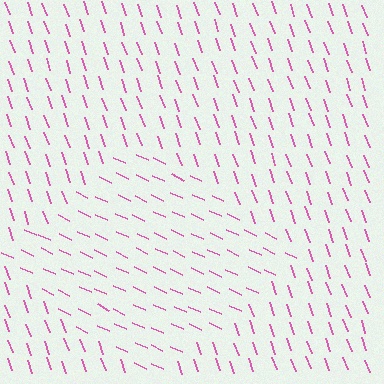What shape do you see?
I see a diamond.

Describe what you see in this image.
The image is filled with small pink line segments. A diamond region in the image has lines oriented differently from the surrounding lines, creating a visible texture boundary.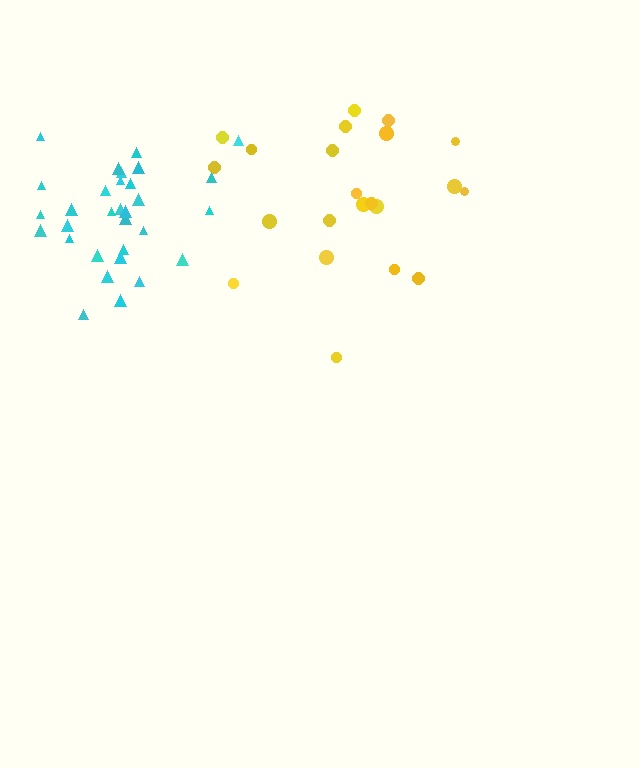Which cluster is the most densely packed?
Cyan.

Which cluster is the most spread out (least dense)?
Yellow.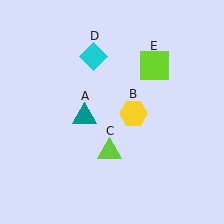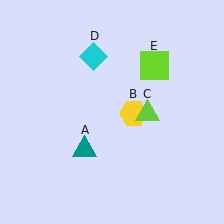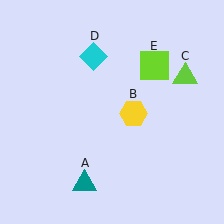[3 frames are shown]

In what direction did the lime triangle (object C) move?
The lime triangle (object C) moved up and to the right.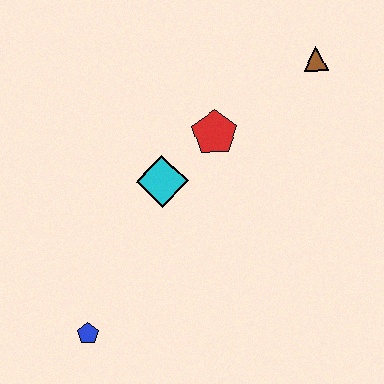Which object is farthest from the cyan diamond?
The brown triangle is farthest from the cyan diamond.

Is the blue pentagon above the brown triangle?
No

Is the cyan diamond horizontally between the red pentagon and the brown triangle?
No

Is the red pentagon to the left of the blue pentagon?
No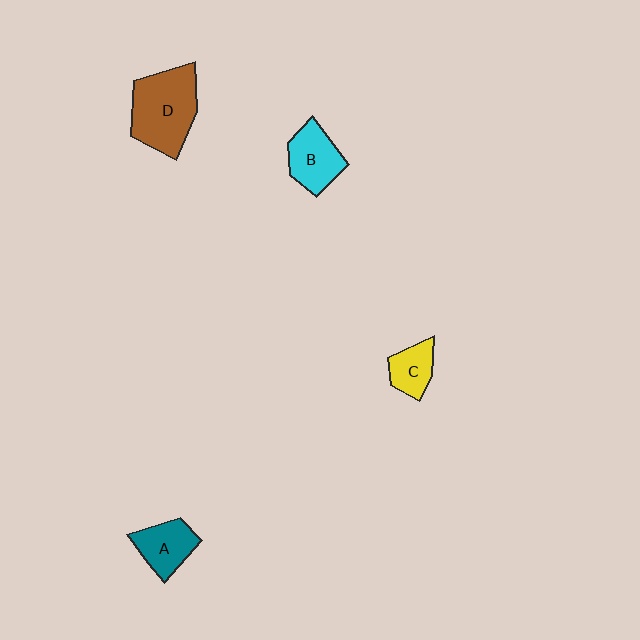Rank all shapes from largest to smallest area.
From largest to smallest: D (brown), B (cyan), A (teal), C (yellow).